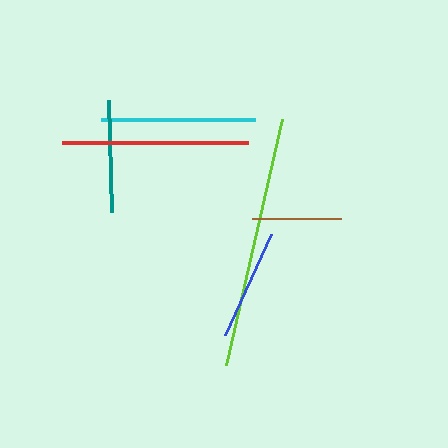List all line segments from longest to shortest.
From longest to shortest: lime, red, cyan, teal, blue, brown.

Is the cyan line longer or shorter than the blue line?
The cyan line is longer than the blue line.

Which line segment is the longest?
The lime line is the longest at approximately 252 pixels.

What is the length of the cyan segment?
The cyan segment is approximately 154 pixels long.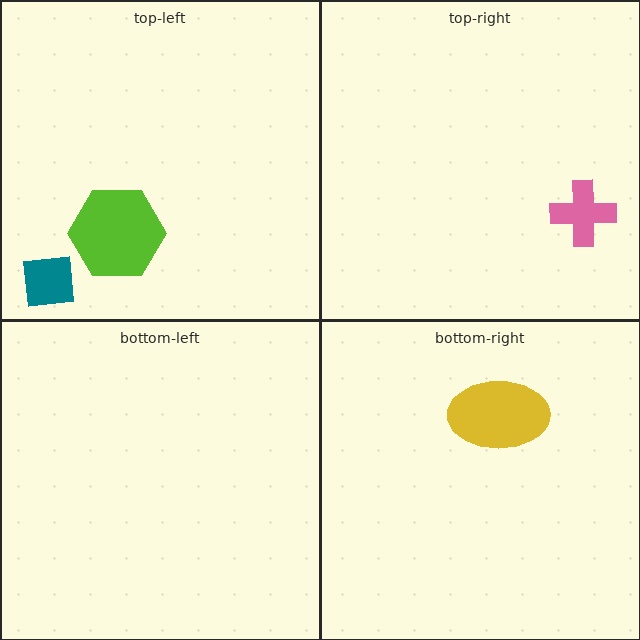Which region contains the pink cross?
The top-right region.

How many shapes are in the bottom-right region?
1.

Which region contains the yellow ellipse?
The bottom-right region.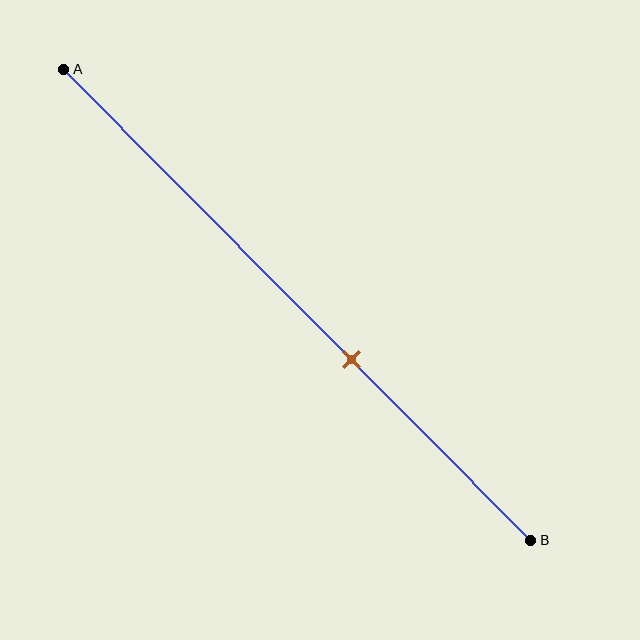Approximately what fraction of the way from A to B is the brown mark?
The brown mark is approximately 60% of the way from A to B.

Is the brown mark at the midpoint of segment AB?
No, the mark is at about 60% from A, not at the 50% midpoint.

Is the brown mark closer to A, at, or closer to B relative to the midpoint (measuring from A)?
The brown mark is closer to point B than the midpoint of segment AB.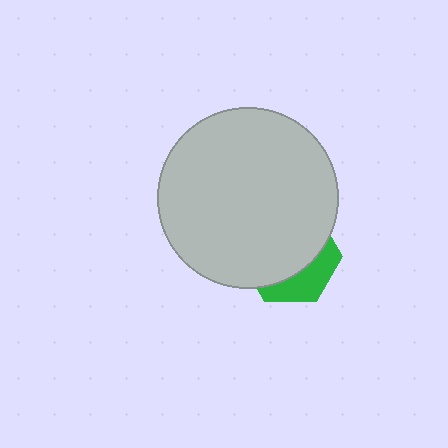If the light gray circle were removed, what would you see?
You would see the complete green hexagon.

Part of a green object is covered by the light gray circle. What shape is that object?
It is a hexagon.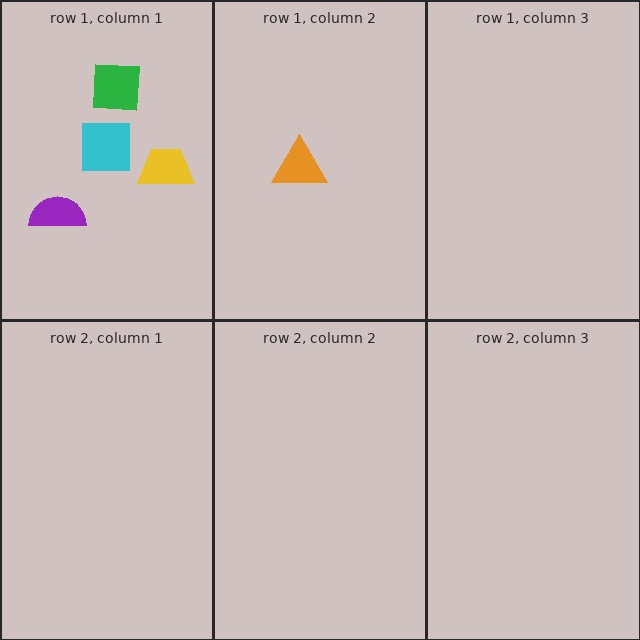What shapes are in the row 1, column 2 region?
The orange triangle.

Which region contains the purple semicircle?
The row 1, column 1 region.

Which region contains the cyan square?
The row 1, column 1 region.